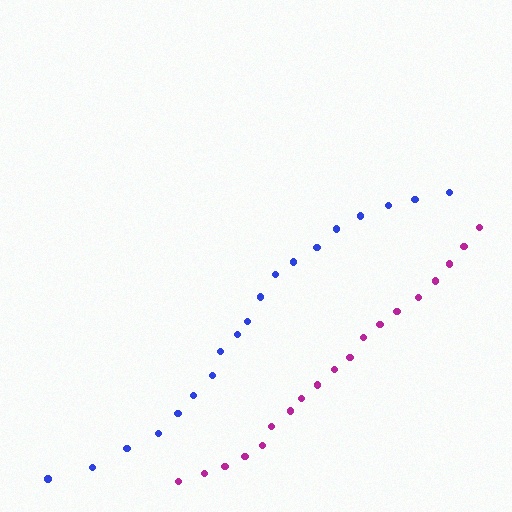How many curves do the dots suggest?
There are 2 distinct paths.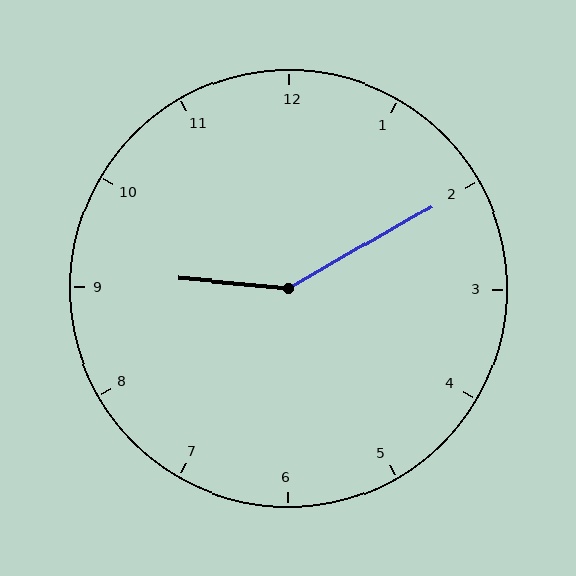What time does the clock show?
9:10.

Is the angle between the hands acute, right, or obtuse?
It is obtuse.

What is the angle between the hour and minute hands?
Approximately 145 degrees.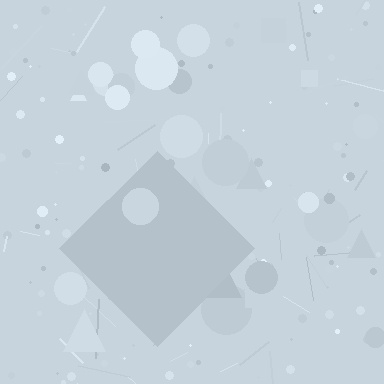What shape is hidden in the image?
A diamond is hidden in the image.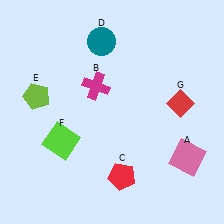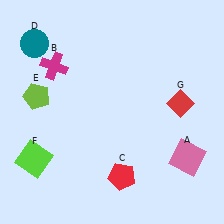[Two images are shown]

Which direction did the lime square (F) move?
The lime square (F) moved left.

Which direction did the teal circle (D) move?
The teal circle (D) moved left.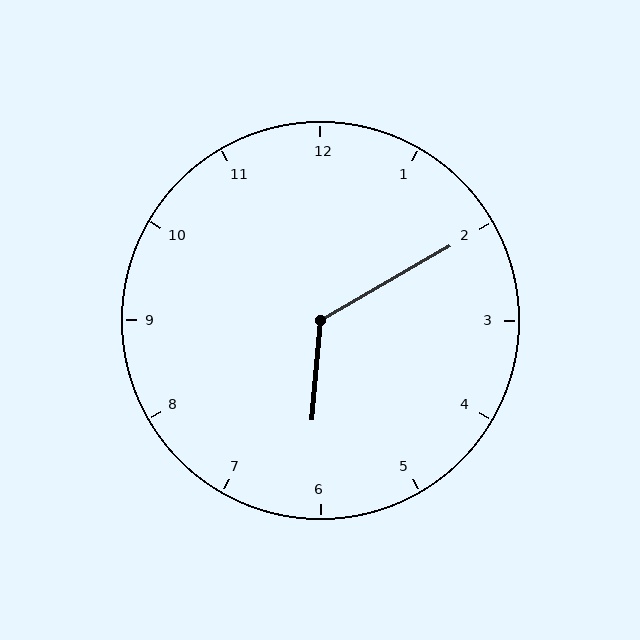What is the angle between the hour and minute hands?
Approximately 125 degrees.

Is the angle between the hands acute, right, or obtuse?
It is obtuse.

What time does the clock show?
6:10.